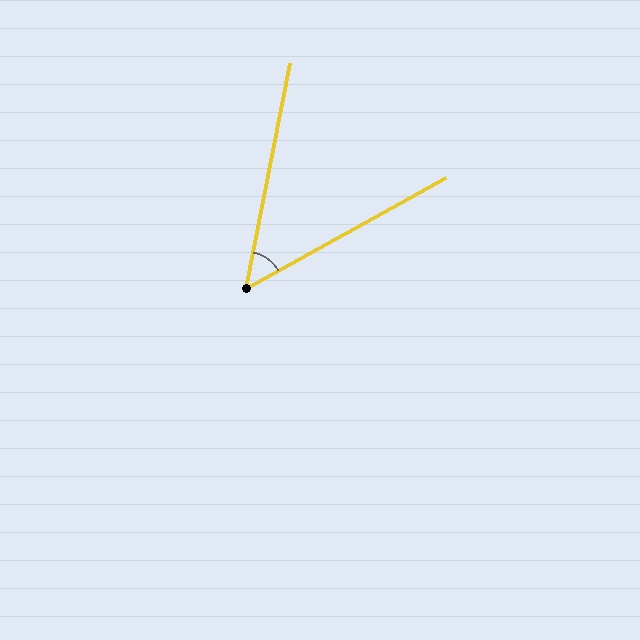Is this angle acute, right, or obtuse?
It is acute.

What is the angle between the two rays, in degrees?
Approximately 50 degrees.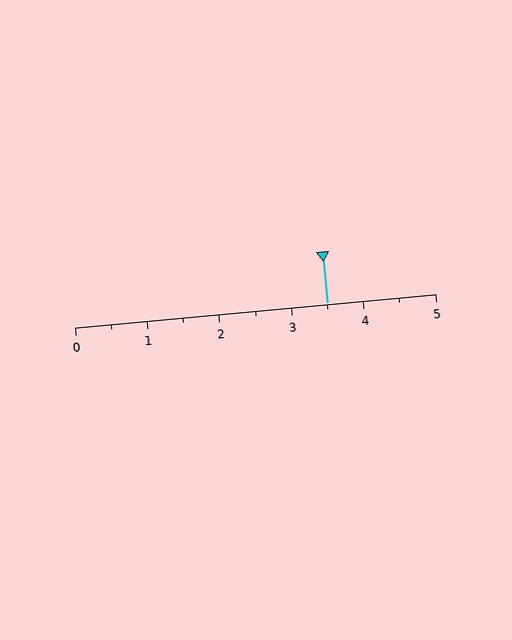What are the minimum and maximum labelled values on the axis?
The axis runs from 0 to 5.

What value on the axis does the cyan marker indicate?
The marker indicates approximately 3.5.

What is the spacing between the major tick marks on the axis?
The major ticks are spaced 1 apart.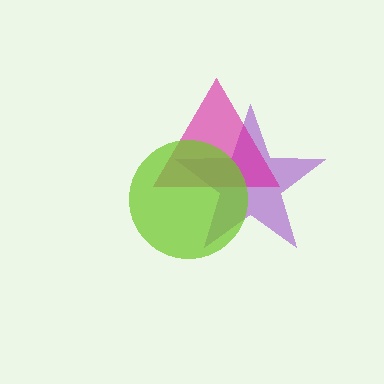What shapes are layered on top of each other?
The layered shapes are: a purple star, a magenta triangle, a lime circle.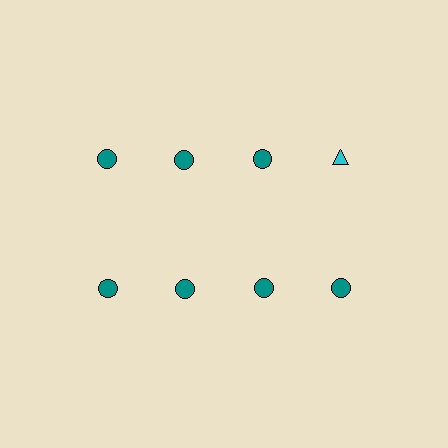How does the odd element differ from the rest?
It differs in both color (cyan instead of teal) and shape (triangle instead of circle).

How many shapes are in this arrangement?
There are 8 shapes arranged in a grid pattern.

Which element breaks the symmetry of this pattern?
The cyan triangle in the top row, second from right column breaks the symmetry. All other shapes are teal circles.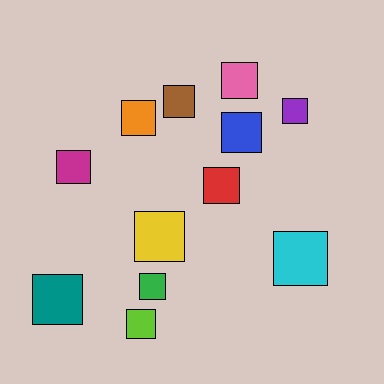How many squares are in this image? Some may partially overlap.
There are 12 squares.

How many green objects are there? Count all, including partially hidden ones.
There is 1 green object.